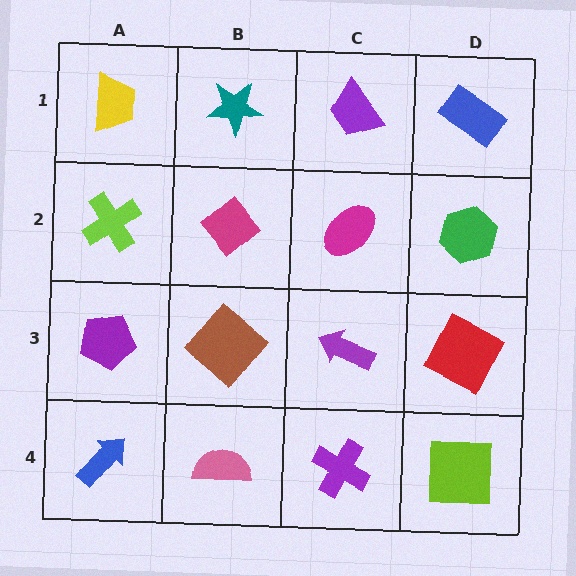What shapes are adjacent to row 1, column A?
A lime cross (row 2, column A), a teal star (row 1, column B).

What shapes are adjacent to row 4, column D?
A red square (row 3, column D), a purple cross (row 4, column C).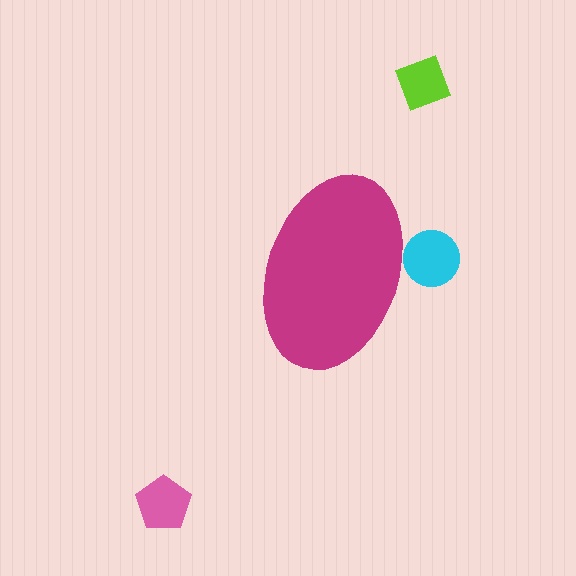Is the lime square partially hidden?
No, the lime square is fully visible.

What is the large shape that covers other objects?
A magenta ellipse.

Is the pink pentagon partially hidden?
No, the pink pentagon is fully visible.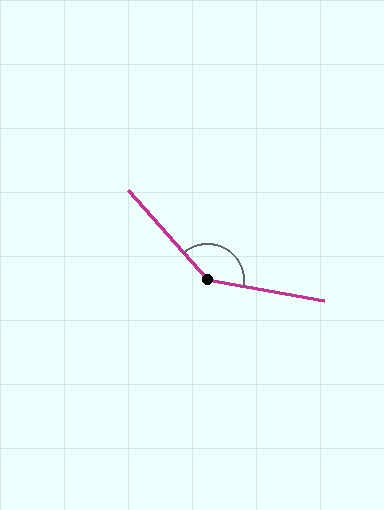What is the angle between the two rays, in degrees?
Approximately 142 degrees.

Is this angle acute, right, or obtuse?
It is obtuse.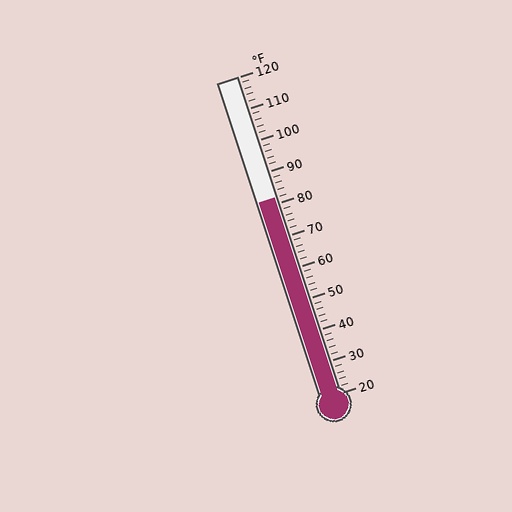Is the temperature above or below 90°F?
The temperature is below 90°F.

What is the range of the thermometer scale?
The thermometer scale ranges from 20°F to 120°F.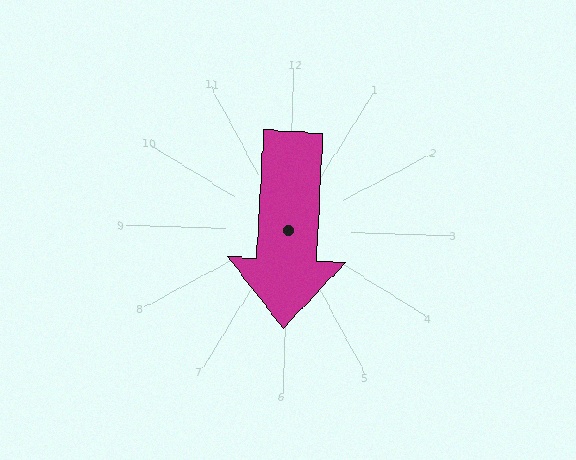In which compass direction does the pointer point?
South.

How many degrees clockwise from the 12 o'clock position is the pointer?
Approximately 181 degrees.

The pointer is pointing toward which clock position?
Roughly 6 o'clock.